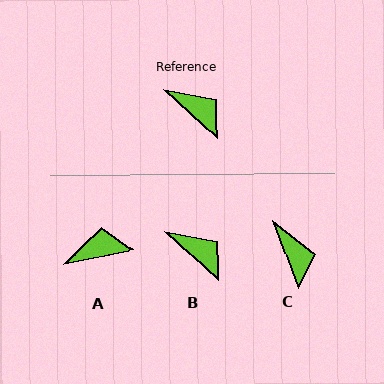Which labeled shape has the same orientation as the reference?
B.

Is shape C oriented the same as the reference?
No, it is off by about 28 degrees.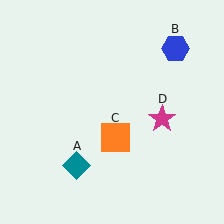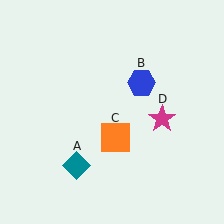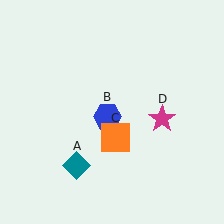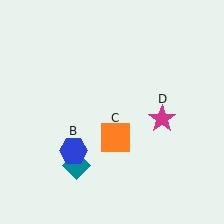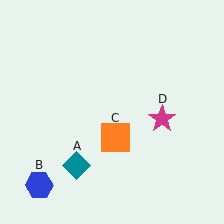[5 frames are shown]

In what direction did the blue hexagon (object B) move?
The blue hexagon (object B) moved down and to the left.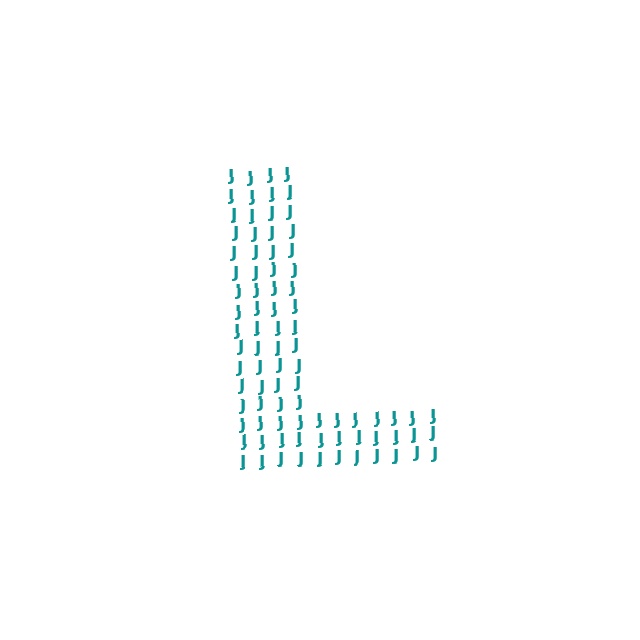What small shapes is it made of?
It is made of small letter J's.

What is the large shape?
The large shape is the letter L.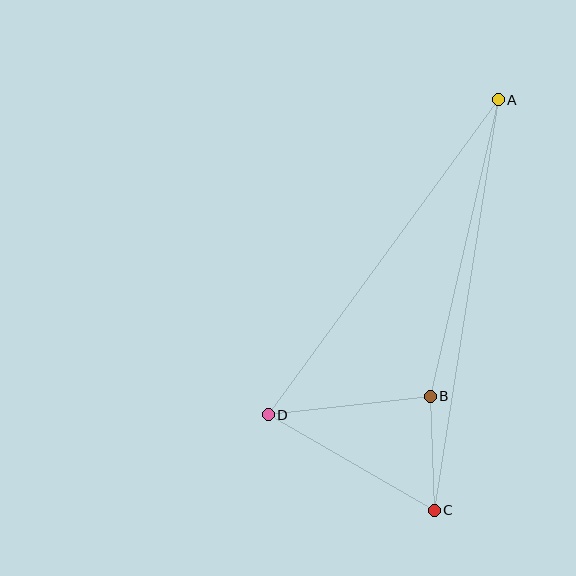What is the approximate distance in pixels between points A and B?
The distance between A and B is approximately 304 pixels.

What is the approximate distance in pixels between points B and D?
The distance between B and D is approximately 163 pixels.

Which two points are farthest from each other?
Points A and C are farthest from each other.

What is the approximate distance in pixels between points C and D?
The distance between C and D is approximately 191 pixels.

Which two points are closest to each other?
Points B and C are closest to each other.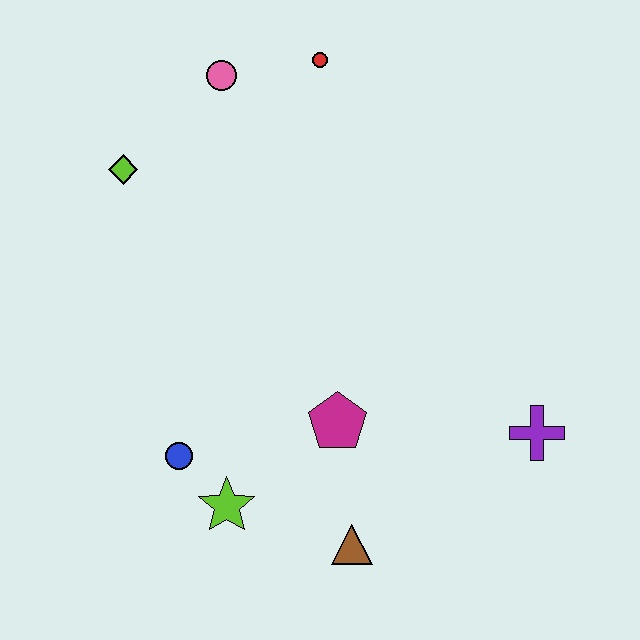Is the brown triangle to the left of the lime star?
No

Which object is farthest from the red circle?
The brown triangle is farthest from the red circle.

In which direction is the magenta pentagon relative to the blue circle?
The magenta pentagon is to the right of the blue circle.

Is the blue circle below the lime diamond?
Yes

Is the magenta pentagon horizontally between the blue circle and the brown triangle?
Yes